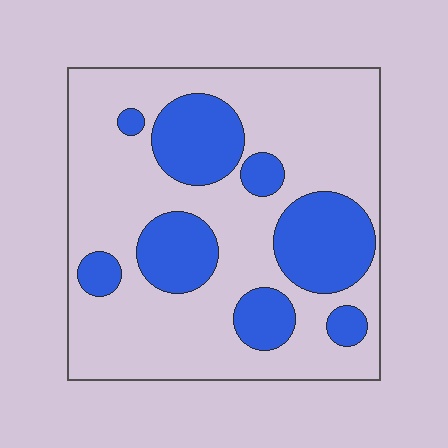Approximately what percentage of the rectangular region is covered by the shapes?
Approximately 30%.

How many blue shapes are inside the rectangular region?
8.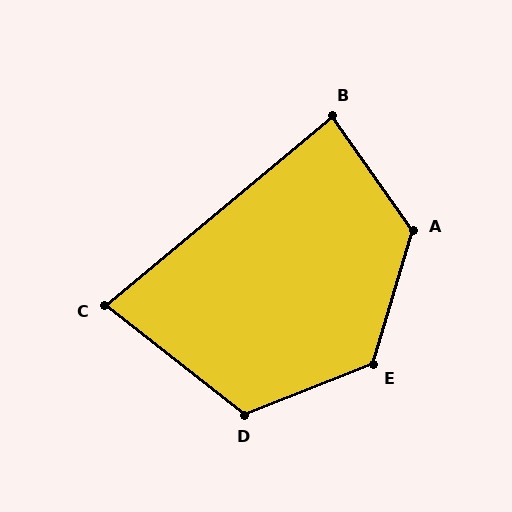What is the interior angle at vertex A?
Approximately 128 degrees (obtuse).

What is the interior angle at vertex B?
Approximately 86 degrees (approximately right).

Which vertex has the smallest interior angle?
C, at approximately 78 degrees.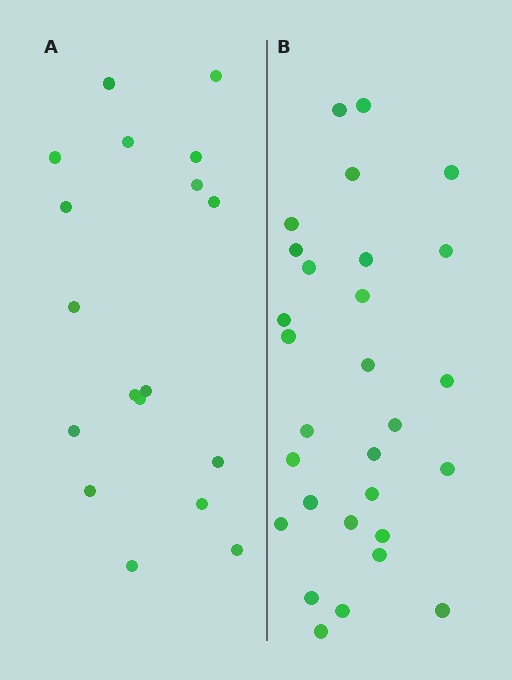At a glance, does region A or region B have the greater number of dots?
Region B (the right region) has more dots.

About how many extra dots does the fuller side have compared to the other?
Region B has roughly 12 or so more dots than region A.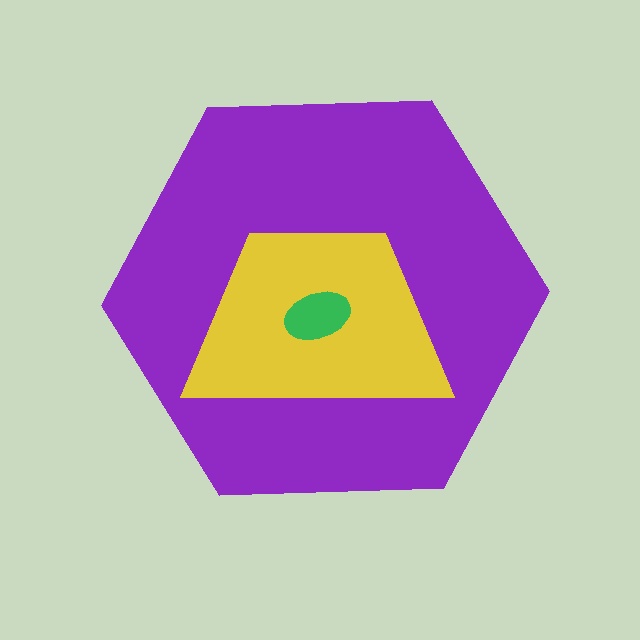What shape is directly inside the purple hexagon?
The yellow trapezoid.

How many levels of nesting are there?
3.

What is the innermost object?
The green ellipse.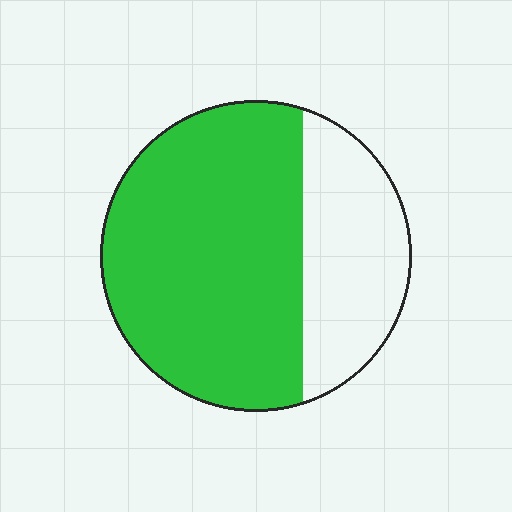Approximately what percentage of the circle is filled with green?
Approximately 70%.